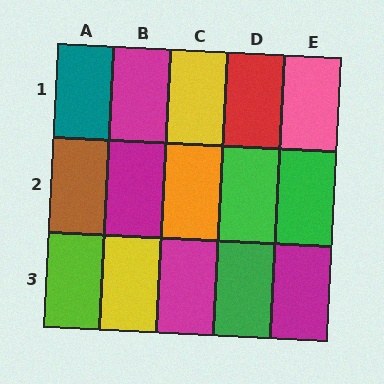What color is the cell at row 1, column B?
Magenta.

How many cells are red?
1 cell is red.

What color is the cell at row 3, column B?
Yellow.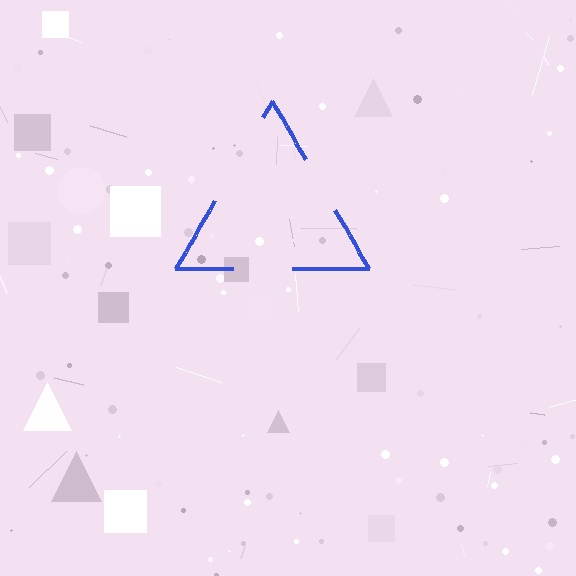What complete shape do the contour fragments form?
The contour fragments form a triangle.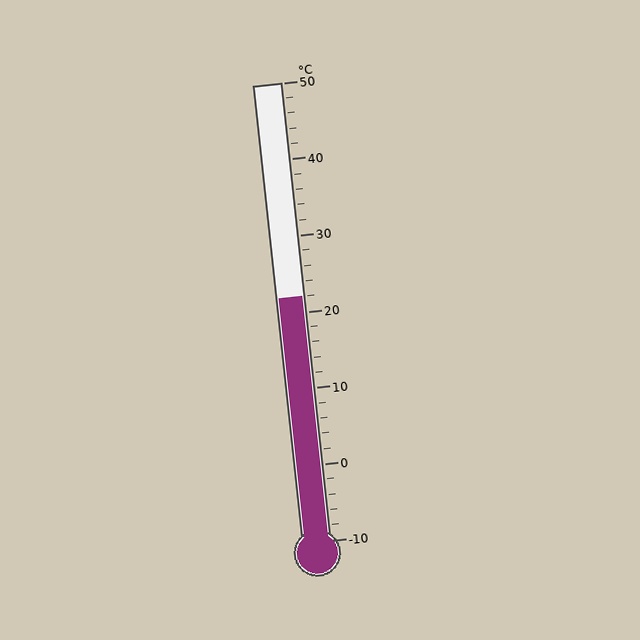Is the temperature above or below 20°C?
The temperature is above 20°C.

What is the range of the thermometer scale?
The thermometer scale ranges from -10°C to 50°C.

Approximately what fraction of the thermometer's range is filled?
The thermometer is filled to approximately 55% of its range.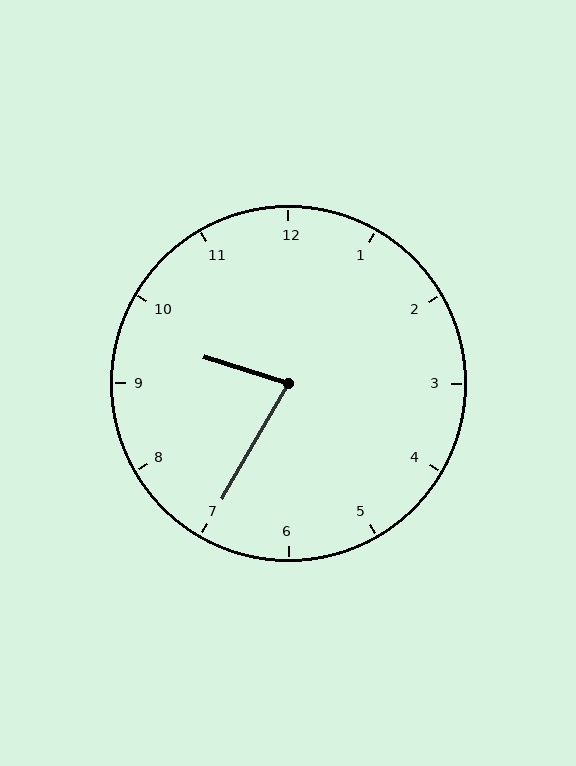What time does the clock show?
9:35.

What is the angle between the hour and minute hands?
Approximately 78 degrees.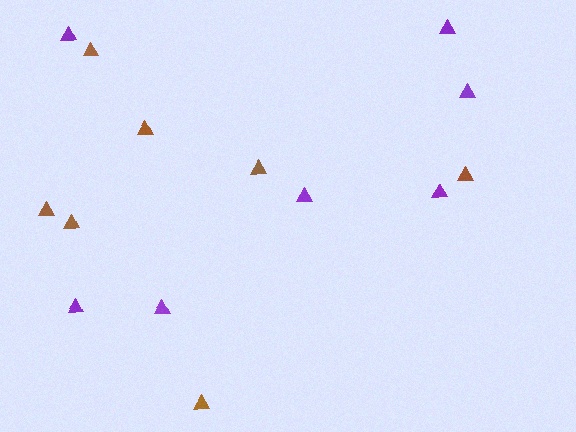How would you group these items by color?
There are 2 groups: one group of purple triangles (7) and one group of brown triangles (7).